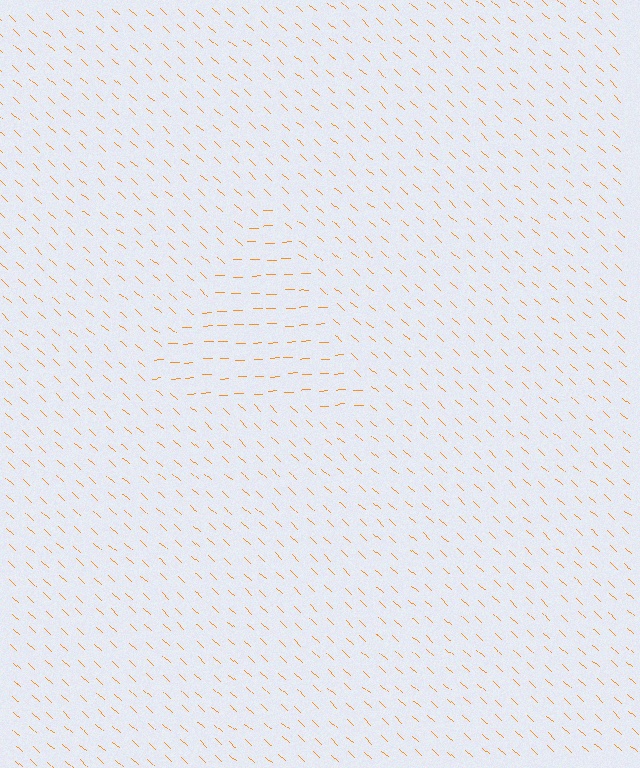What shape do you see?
I see a triangle.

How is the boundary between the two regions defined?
The boundary is defined purely by a change in line orientation (approximately 45 degrees difference). All lines are the same color and thickness.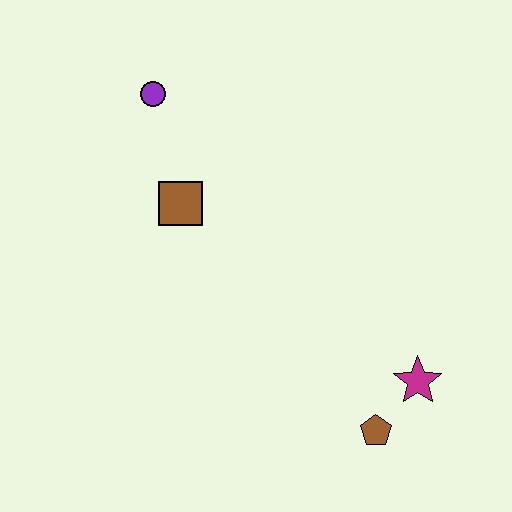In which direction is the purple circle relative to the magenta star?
The purple circle is above the magenta star.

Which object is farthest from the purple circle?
The brown pentagon is farthest from the purple circle.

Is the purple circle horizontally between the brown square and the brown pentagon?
No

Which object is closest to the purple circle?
The brown square is closest to the purple circle.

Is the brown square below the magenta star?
No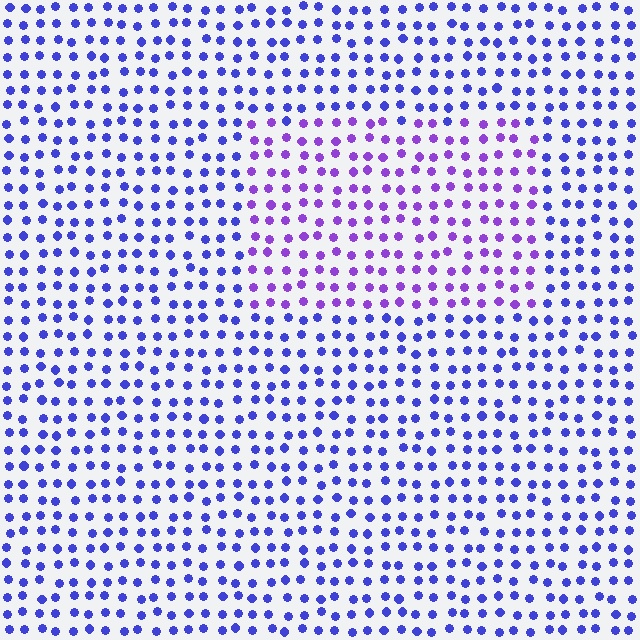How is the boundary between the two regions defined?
The boundary is defined purely by a slight shift in hue (about 34 degrees). Spacing, size, and orientation are identical on both sides.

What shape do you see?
I see a rectangle.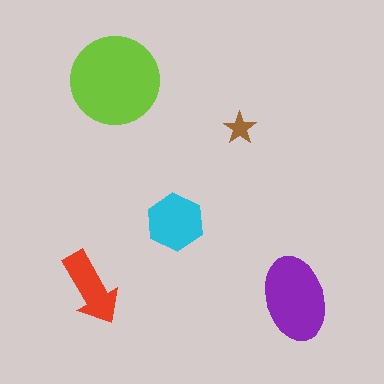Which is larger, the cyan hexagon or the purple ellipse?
The purple ellipse.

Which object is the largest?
The lime circle.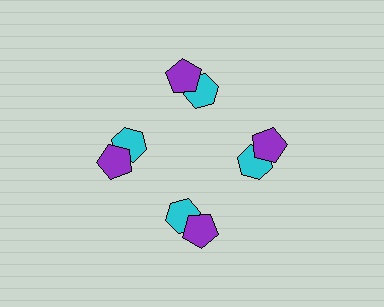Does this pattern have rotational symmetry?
Yes, this pattern has 4-fold rotational symmetry. It looks the same after rotating 90 degrees around the center.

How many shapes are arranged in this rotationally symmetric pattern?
There are 8 shapes, arranged in 4 groups of 2.